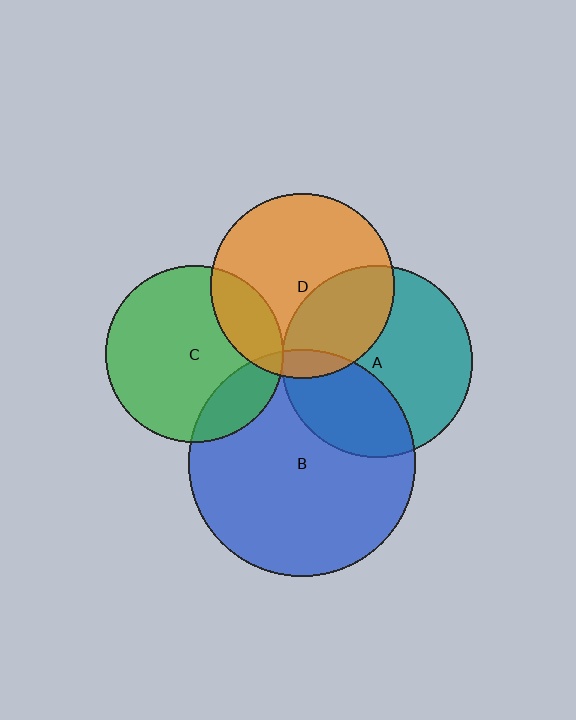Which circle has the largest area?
Circle B (blue).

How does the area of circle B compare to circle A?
Approximately 1.4 times.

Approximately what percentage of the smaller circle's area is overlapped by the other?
Approximately 20%.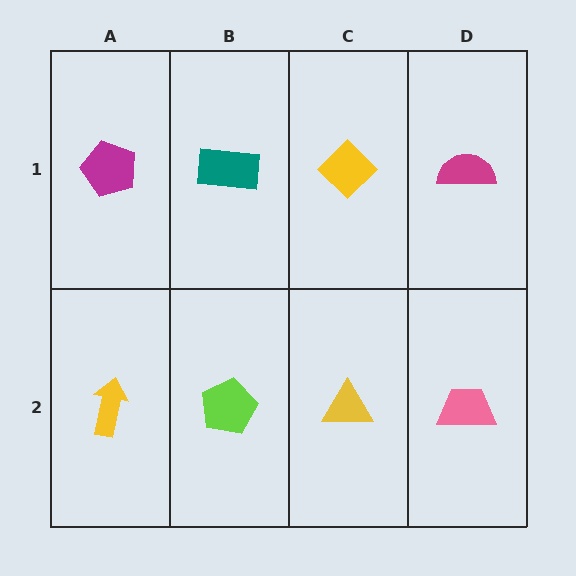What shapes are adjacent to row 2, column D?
A magenta semicircle (row 1, column D), a yellow triangle (row 2, column C).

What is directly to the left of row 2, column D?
A yellow triangle.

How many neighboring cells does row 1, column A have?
2.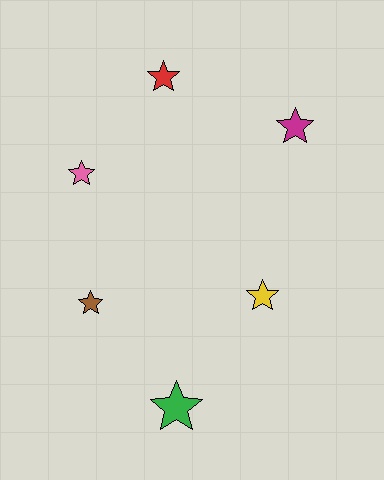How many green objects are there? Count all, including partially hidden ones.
There is 1 green object.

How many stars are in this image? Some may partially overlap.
There are 6 stars.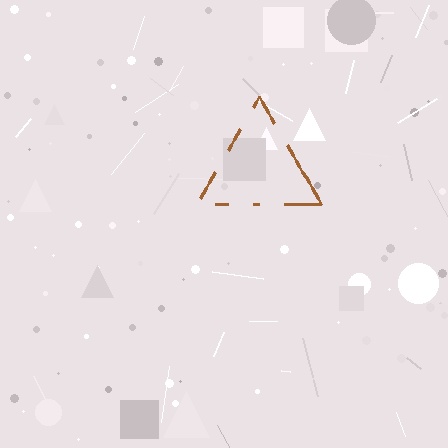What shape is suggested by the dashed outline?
The dashed outline suggests a triangle.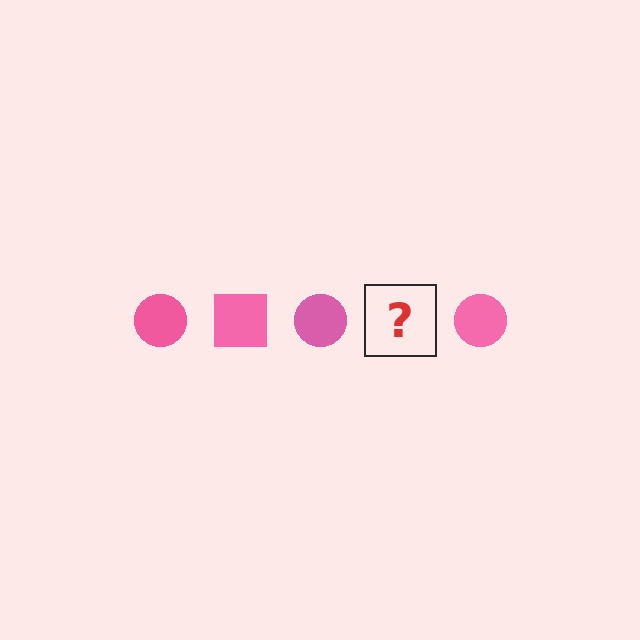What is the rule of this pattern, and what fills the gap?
The rule is that the pattern cycles through circle, square shapes in pink. The gap should be filled with a pink square.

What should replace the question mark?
The question mark should be replaced with a pink square.